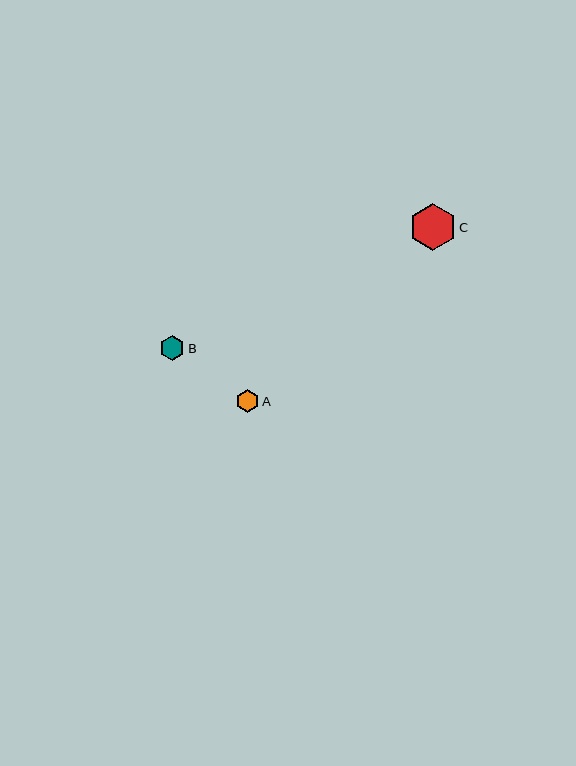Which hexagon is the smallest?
Hexagon A is the smallest with a size of approximately 23 pixels.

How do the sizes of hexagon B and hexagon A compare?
Hexagon B and hexagon A are approximately the same size.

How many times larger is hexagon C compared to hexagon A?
Hexagon C is approximately 2.1 times the size of hexagon A.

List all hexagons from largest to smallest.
From largest to smallest: C, B, A.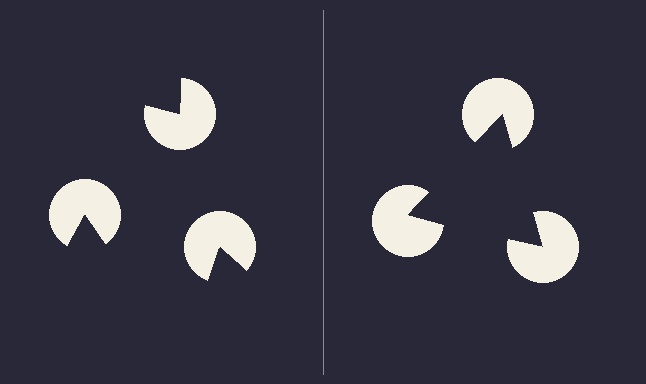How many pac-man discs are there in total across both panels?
6 — 3 on each side.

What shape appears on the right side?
An illusory triangle.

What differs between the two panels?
The pac-man discs are positioned identically on both sides; only the wedge orientations differ. On the right they align to a triangle; on the left they are misaligned.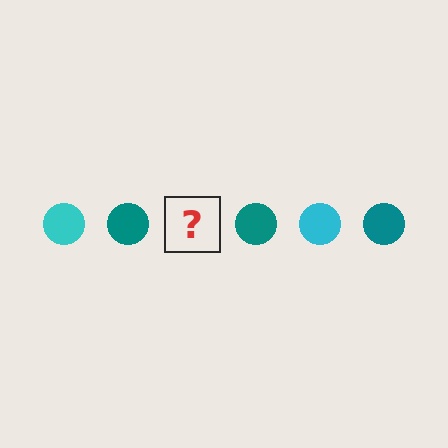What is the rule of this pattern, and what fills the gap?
The rule is that the pattern cycles through cyan, teal circles. The gap should be filled with a cyan circle.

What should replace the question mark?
The question mark should be replaced with a cyan circle.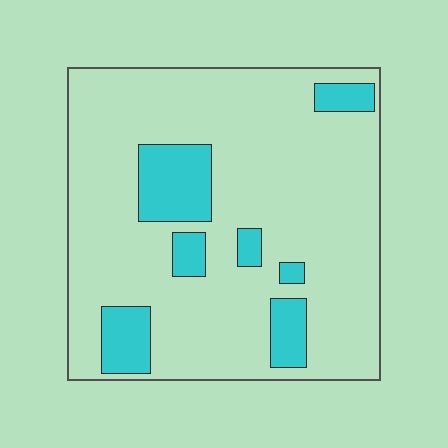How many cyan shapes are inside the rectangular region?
7.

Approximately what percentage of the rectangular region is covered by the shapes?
Approximately 15%.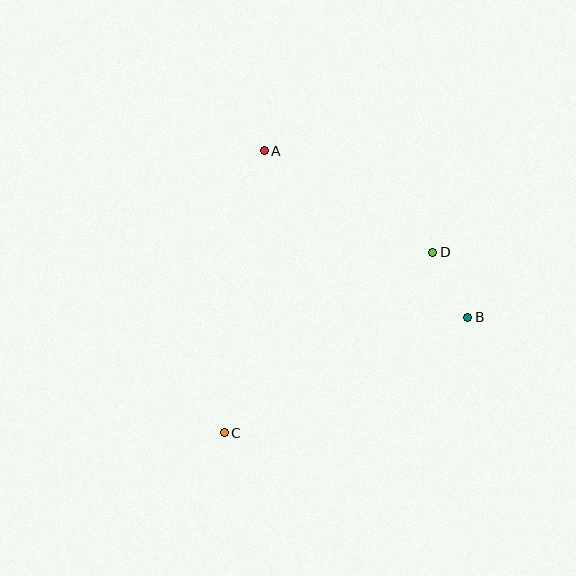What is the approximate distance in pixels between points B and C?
The distance between B and C is approximately 270 pixels.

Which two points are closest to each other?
Points B and D are closest to each other.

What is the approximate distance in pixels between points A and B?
The distance between A and B is approximately 263 pixels.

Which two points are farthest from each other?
Points A and C are farthest from each other.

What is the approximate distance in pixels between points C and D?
The distance between C and D is approximately 276 pixels.